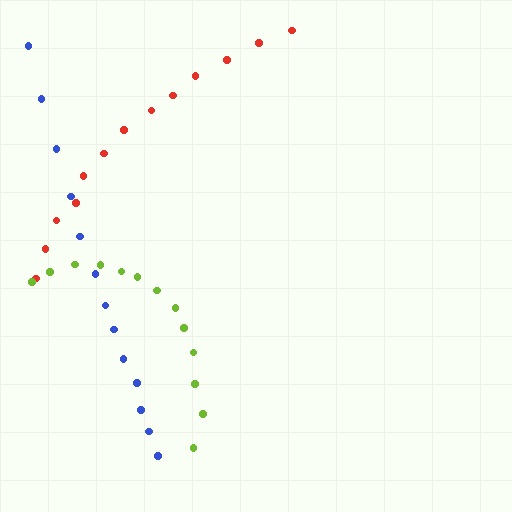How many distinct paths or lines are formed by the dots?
There are 3 distinct paths.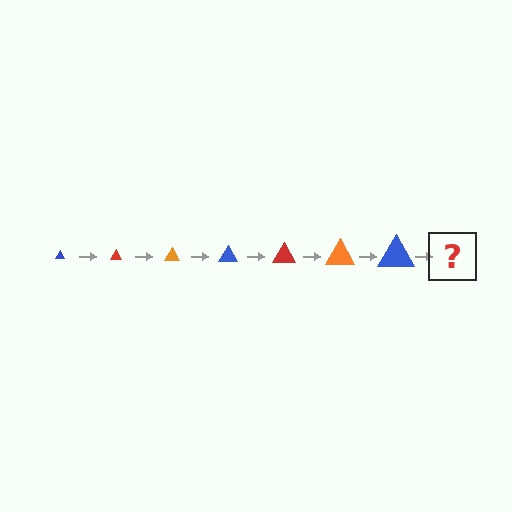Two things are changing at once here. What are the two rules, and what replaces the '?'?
The two rules are that the triangle grows larger each step and the color cycles through blue, red, and orange. The '?' should be a red triangle, larger than the previous one.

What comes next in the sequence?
The next element should be a red triangle, larger than the previous one.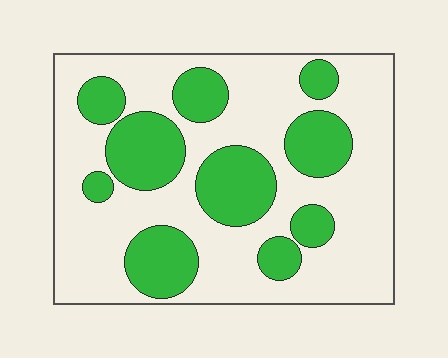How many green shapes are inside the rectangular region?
10.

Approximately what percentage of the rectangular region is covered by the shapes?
Approximately 30%.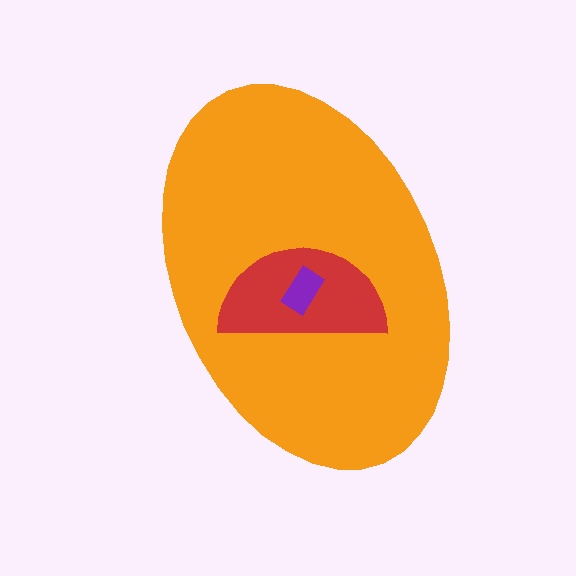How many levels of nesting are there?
3.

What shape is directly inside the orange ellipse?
The red semicircle.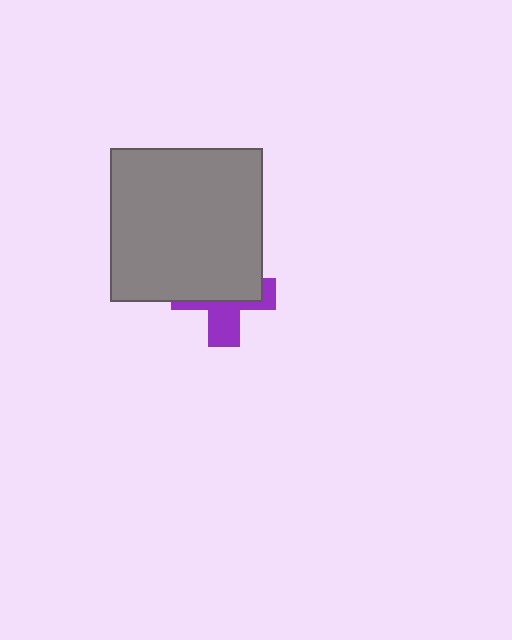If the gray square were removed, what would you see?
You would see the complete purple cross.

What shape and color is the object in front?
The object in front is a gray square.